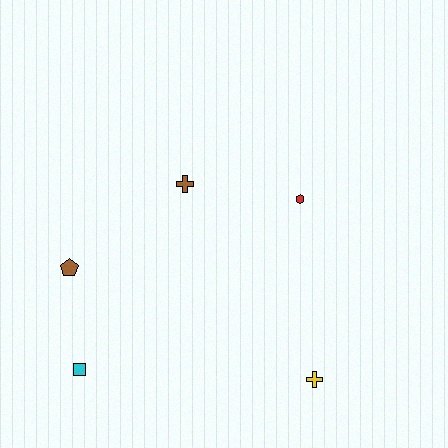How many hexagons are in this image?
There is 1 hexagon.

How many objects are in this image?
There are 5 objects.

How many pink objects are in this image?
There are no pink objects.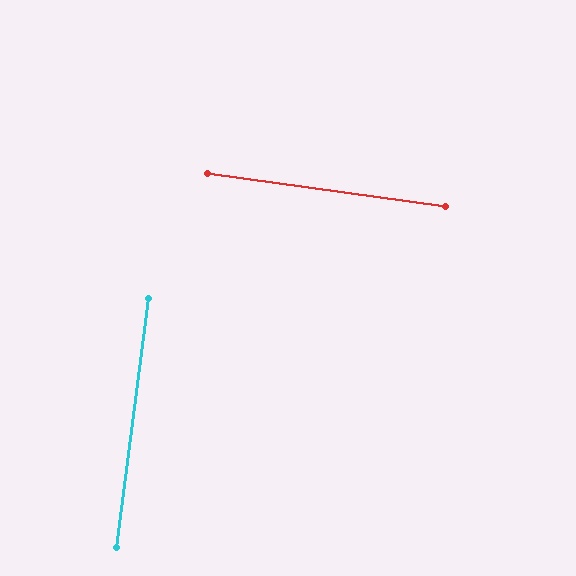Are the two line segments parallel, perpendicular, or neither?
Perpendicular — they meet at approximately 90°.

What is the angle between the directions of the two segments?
Approximately 90 degrees.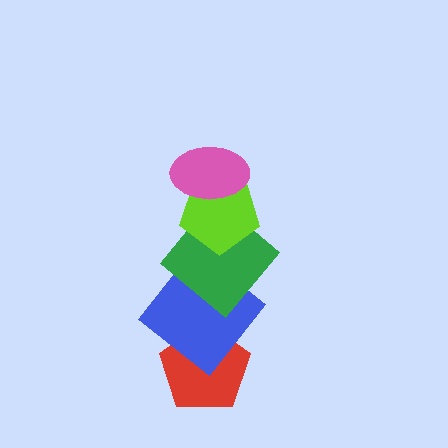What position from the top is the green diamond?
The green diamond is 3rd from the top.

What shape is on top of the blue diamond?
The green diamond is on top of the blue diamond.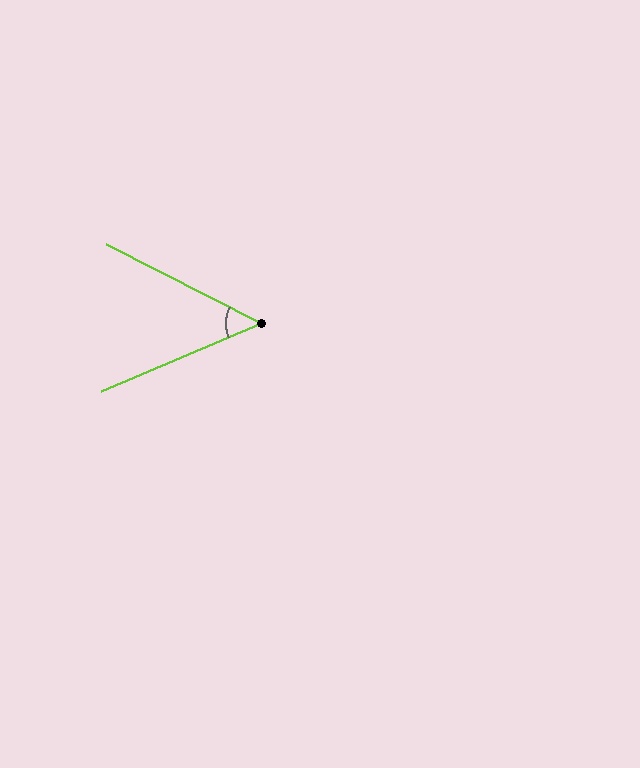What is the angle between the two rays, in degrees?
Approximately 50 degrees.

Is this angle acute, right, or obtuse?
It is acute.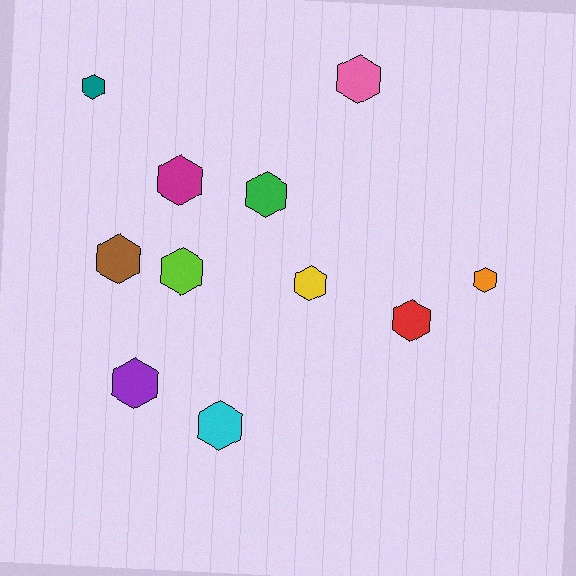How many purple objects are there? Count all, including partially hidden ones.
There is 1 purple object.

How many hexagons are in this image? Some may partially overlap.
There are 11 hexagons.